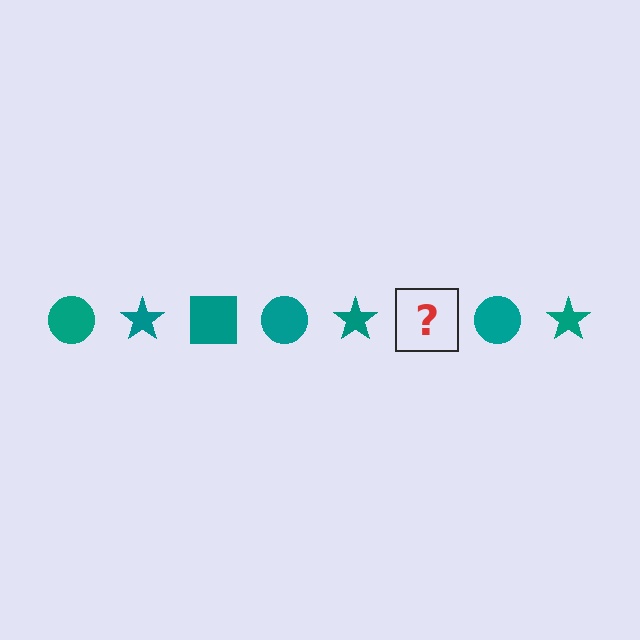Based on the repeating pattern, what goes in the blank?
The blank should be a teal square.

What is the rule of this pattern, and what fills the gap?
The rule is that the pattern cycles through circle, star, square shapes in teal. The gap should be filled with a teal square.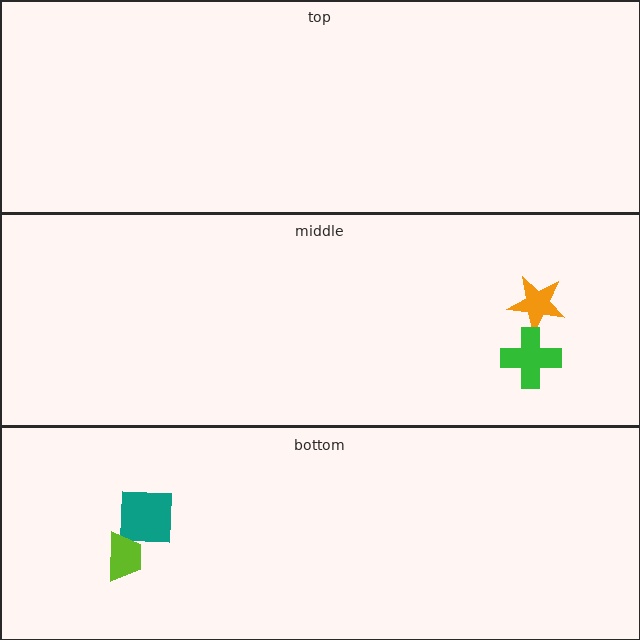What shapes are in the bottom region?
The teal square, the lime trapezoid.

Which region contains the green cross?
The middle region.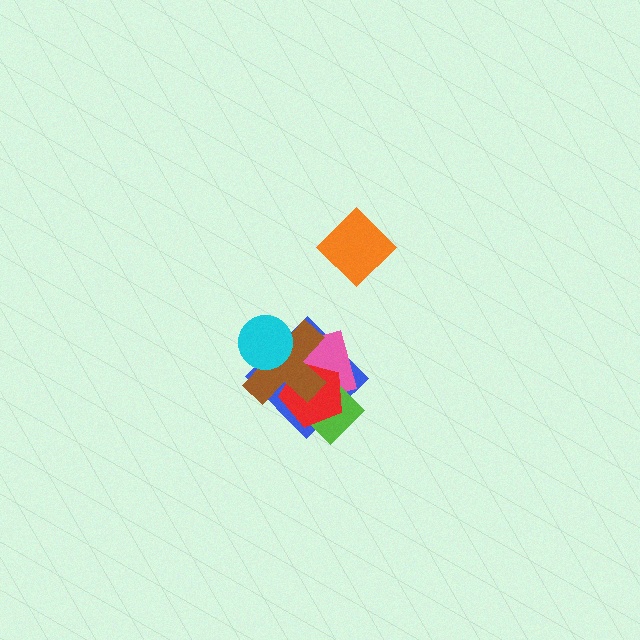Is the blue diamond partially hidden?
Yes, it is partially covered by another shape.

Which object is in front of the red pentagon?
The brown cross is in front of the red pentagon.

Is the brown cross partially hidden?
Yes, it is partially covered by another shape.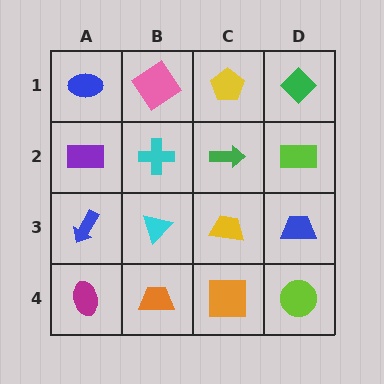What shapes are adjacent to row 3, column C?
A green arrow (row 2, column C), an orange square (row 4, column C), a cyan triangle (row 3, column B), a blue trapezoid (row 3, column D).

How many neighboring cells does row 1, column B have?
3.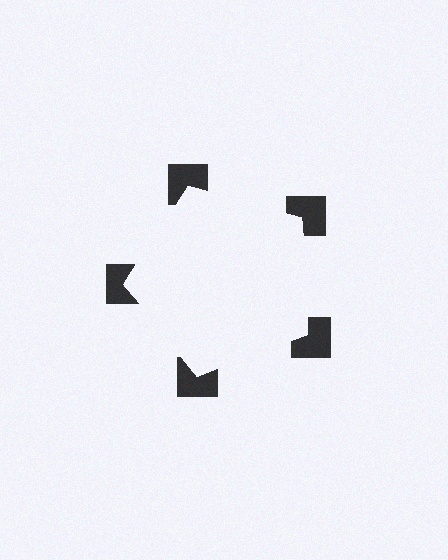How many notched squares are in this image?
There are 5 — one at each vertex of the illusory pentagon.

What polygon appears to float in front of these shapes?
An illusory pentagon — its edges are inferred from the aligned wedge cuts in the notched squares, not physically drawn.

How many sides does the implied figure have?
5 sides.